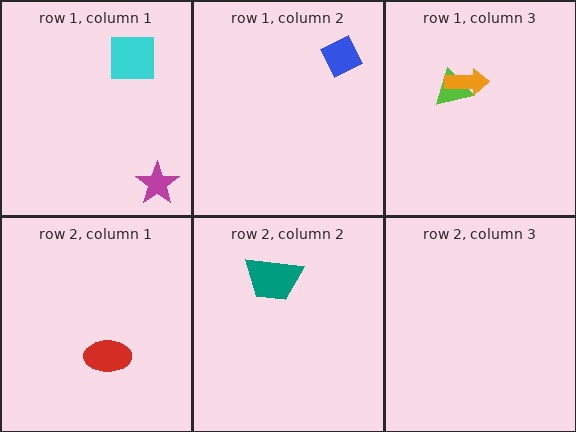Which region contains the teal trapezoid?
The row 2, column 2 region.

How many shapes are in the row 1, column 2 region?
1.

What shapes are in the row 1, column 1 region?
The magenta star, the cyan square.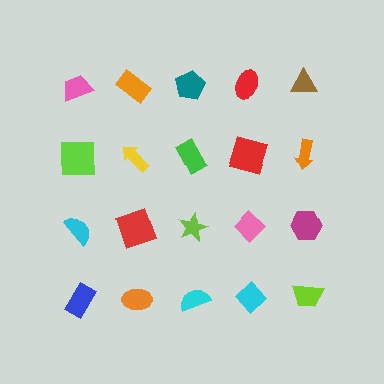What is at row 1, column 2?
An orange rectangle.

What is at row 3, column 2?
A red square.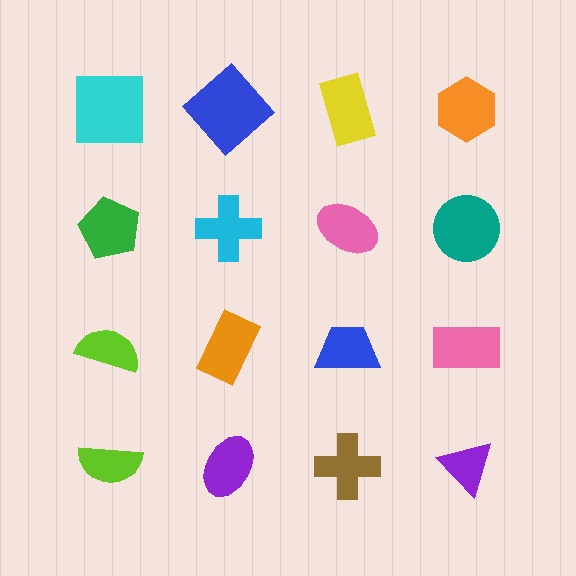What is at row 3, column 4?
A pink rectangle.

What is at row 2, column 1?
A green pentagon.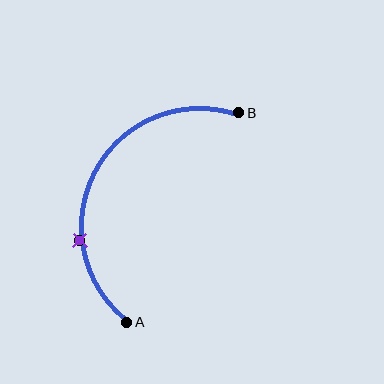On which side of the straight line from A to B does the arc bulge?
The arc bulges to the left of the straight line connecting A and B.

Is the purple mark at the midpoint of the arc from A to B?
No. The purple mark lies on the arc but is closer to endpoint A. The arc midpoint would be at the point on the curve equidistant along the arc from both A and B.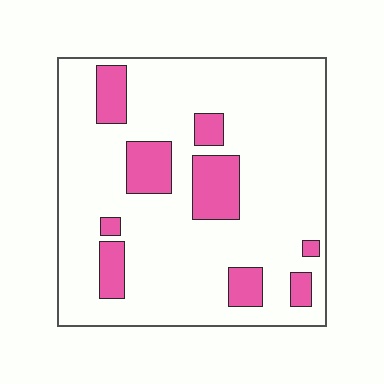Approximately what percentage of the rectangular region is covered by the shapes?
Approximately 20%.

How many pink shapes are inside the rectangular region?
9.